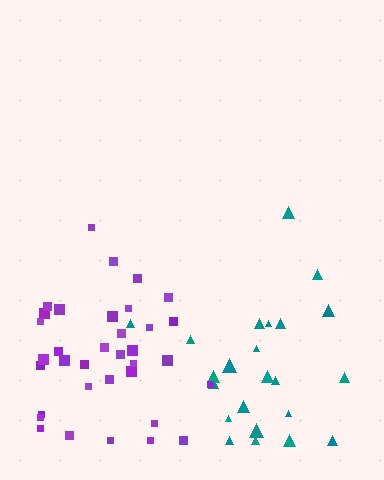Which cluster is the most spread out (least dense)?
Teal.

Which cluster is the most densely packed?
Purple.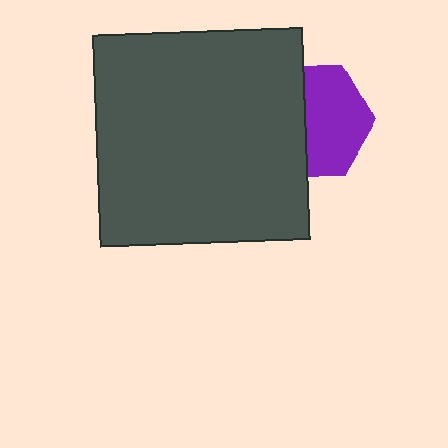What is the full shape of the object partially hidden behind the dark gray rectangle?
The partially hidden object is a purple hexagon.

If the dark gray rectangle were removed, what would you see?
You would see the complete purple hexagon.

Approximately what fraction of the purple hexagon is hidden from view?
Roughly 43% of the purple hexagon is hidden behind the dark gray rectangle.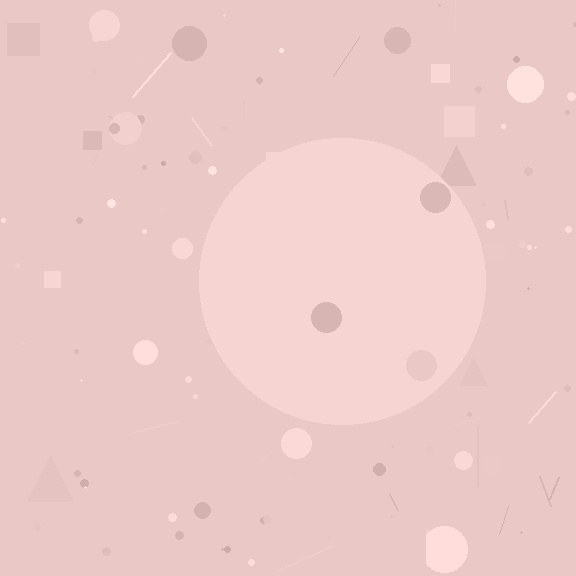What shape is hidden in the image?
A circle is hidden in the image.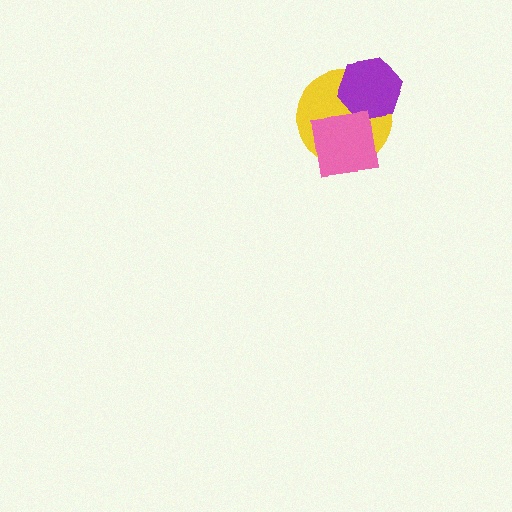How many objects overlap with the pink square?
2 objects overlap with the pink square.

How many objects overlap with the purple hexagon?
2 objects overlap with the purple hexagon.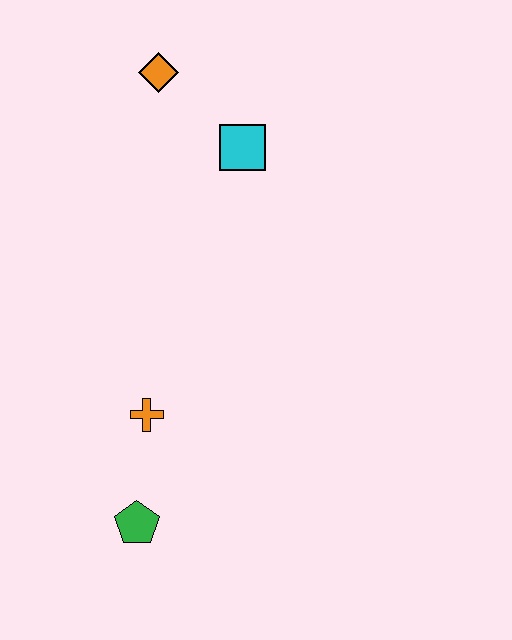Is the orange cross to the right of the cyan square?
No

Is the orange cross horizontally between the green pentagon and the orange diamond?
Yes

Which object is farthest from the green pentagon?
The orange diamond is farthest from the green pentagon.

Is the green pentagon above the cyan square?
No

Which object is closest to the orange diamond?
The cyan square is closest to the orange diamond.